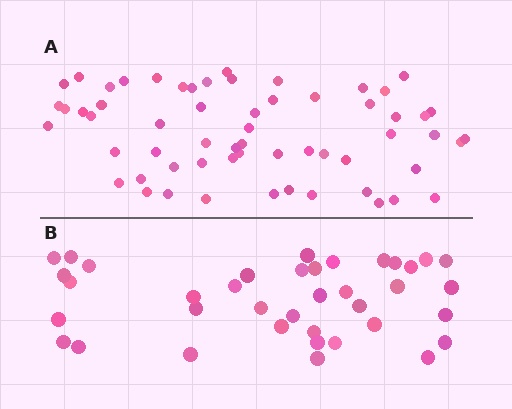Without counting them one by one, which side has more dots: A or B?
Region A (the top region) has more dots.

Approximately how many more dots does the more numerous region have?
Region A has approximately 20 more dots than region B.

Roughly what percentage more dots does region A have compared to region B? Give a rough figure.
About 60% more.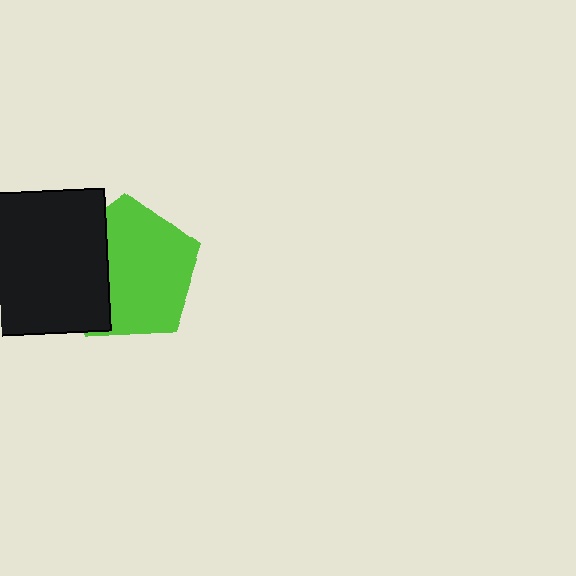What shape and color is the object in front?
The object in front is a black rectangle.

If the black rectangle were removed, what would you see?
You would see the complete lime pentagon.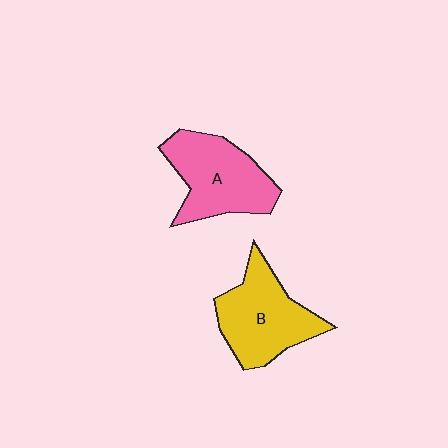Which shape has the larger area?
Shape B (yellow).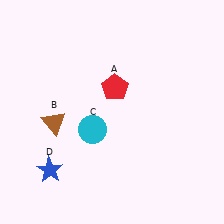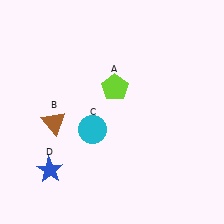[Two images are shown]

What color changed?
The pentagon (A) changed from red in Image 1 to lime in Image 2.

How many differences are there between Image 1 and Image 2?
There is 1 difference between the two images.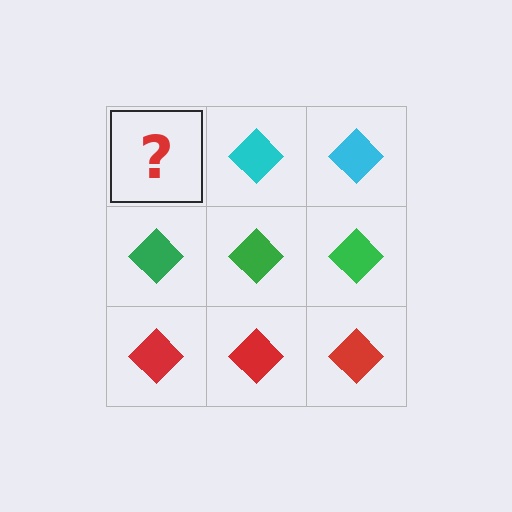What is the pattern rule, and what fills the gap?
The rule is that each row has a consistent color. The gap should be filled with a cyan diamond.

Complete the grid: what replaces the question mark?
The question mark should be replaced with a cyan diamond.